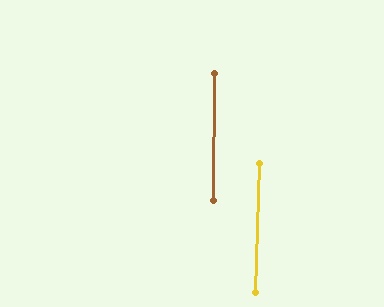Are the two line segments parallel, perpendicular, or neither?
Parallel — their directions differ by only 1.2°.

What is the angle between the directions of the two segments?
Approximately 1 degree.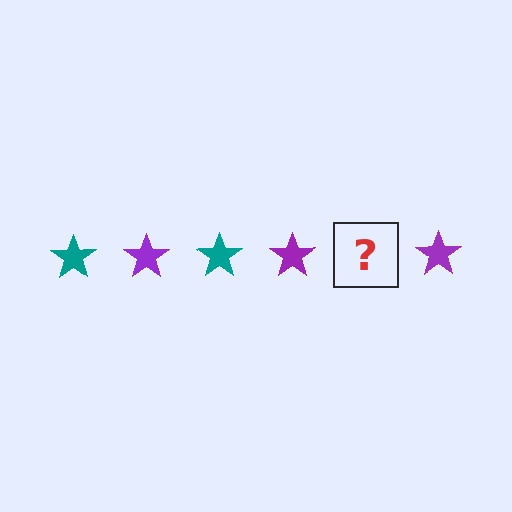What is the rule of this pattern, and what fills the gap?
The rule is that the pattern cycles through teal, purple stars. The gap should be filled with a teal star.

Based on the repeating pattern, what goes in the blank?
The blank should be a teal star.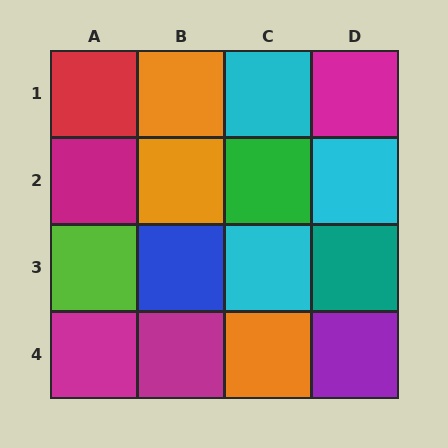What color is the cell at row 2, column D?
Cyan.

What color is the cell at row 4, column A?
Magenta.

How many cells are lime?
1 cell is lime.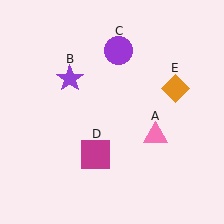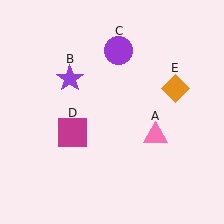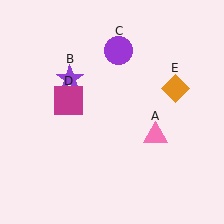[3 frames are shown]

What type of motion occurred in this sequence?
The magenta square (object D) rotated clockwise around the center of the scene.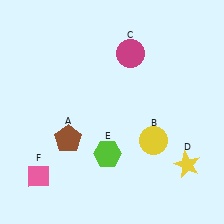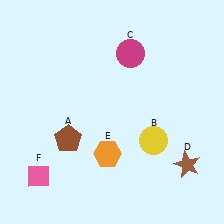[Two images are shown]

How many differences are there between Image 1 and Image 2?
There are 2 differences between the two images.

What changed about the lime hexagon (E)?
In Image 1, E is lime. In Image 2, it changed to orange.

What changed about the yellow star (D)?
In Image 1, D is yellow. In Image 2, it changed to brown.